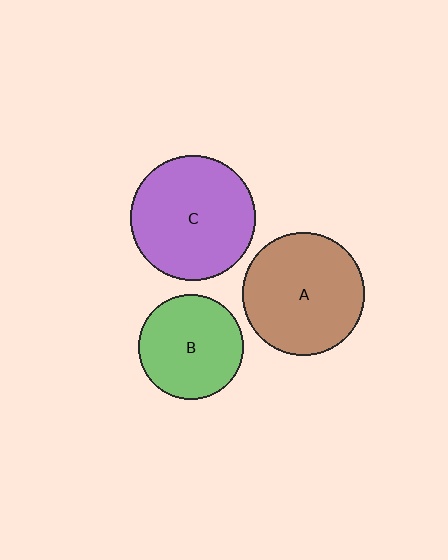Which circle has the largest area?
Circle C (purple).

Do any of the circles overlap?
No, none of the circles overlap.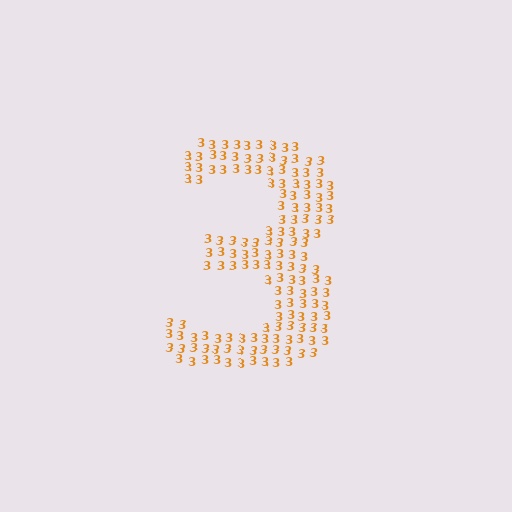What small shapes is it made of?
It is made of small digit 3's.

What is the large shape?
The large shape is the digit 3.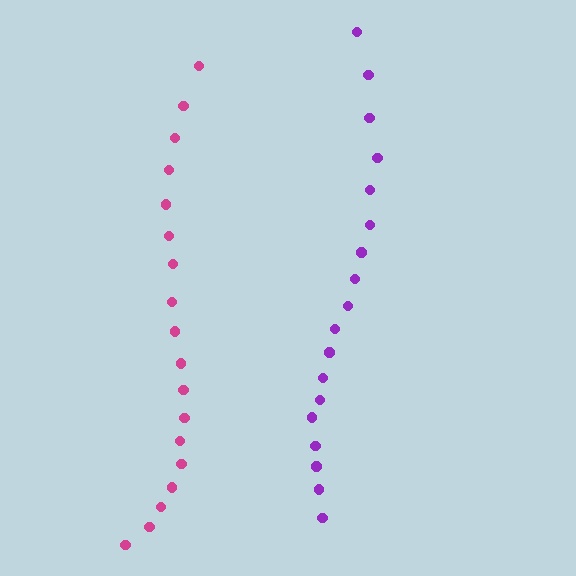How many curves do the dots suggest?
There are 2 distinct paths.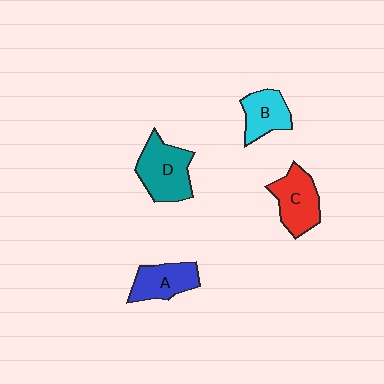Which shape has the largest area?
Shape D (teal).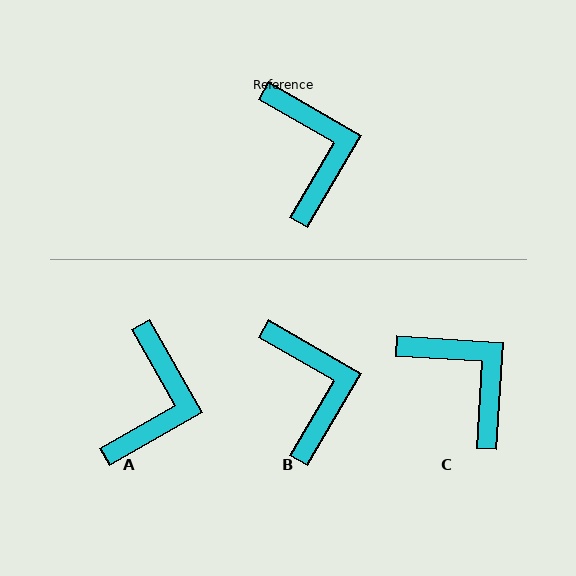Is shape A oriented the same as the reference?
No, it is off by about 30 degrees.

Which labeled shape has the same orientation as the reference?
B.